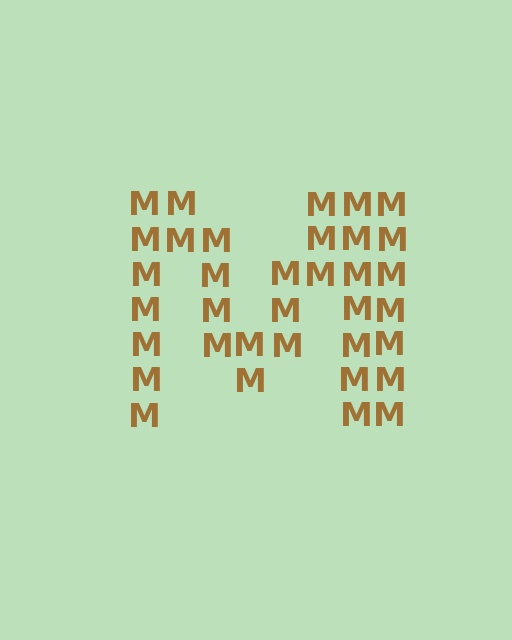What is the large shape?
The large shape is the letter M.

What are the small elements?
The small elements are letter M's.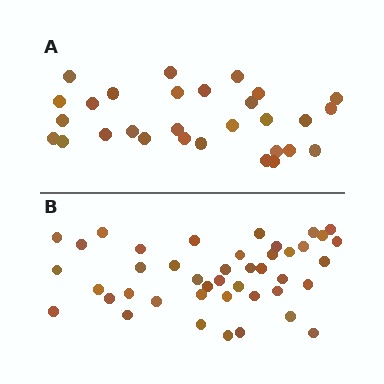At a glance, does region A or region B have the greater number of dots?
Region B (the bottom region) has more dots.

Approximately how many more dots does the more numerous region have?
Region B has approximately 15 more dots than region A.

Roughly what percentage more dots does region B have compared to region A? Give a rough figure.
About 50% more.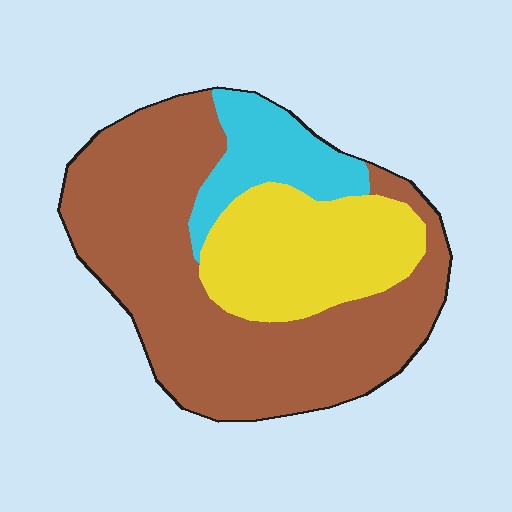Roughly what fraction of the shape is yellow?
Yellow takes up about one quarter (1/4) of the shape.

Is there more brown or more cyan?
Brown.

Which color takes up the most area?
Brown, at roughly 60%.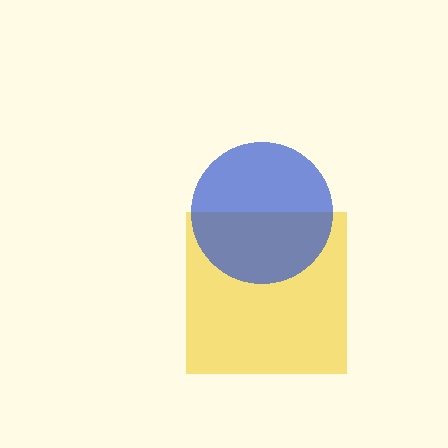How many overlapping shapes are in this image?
There are 2 overlapping shapes in the image.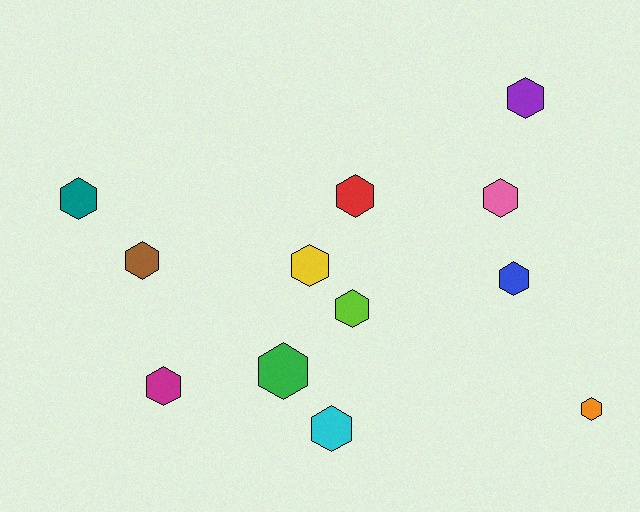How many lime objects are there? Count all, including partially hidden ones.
There is 1 lime object.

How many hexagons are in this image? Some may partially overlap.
There are 12 hexagons.